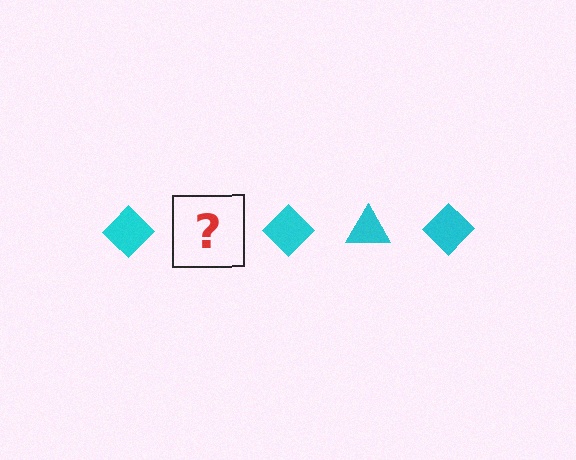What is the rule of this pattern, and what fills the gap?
The rule is that the pattern cycles through diamond, triangle shapes in cyan. The gap should be filled with a cyan triangle.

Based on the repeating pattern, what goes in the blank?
The blank should be a cyan triangle.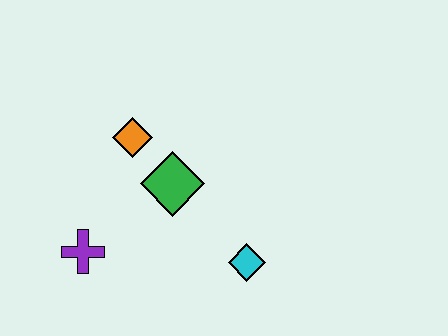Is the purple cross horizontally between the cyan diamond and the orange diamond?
No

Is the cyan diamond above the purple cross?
No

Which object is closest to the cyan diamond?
The green diamond is closest to the cyan diamond.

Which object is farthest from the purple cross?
The cyan diamond is farthest from the purple cross.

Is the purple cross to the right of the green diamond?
No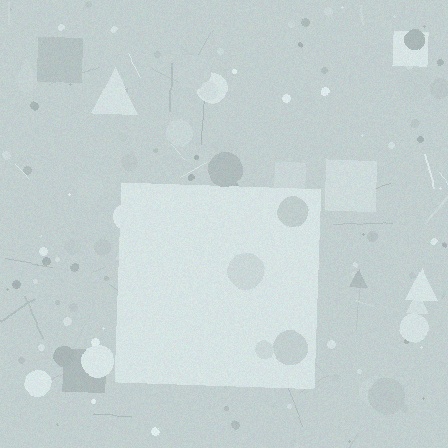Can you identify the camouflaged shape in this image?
The camouflaged shape is a square.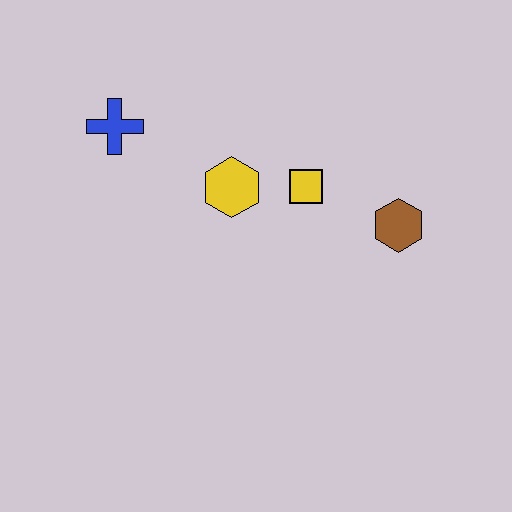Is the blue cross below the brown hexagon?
No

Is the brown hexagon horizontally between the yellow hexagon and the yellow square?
No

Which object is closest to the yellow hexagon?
The yellow square is closest to the yellow hexagon.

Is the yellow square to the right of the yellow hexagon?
Yes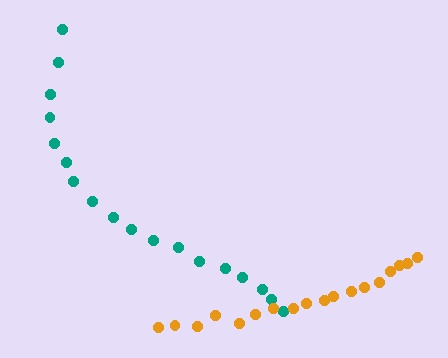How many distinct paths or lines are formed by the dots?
There are 2 distinct paths.